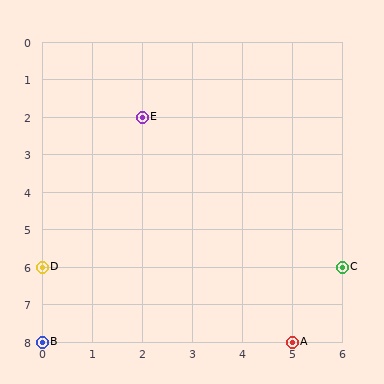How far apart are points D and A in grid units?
Points D and A are 5 columns and 2 rows apart (about 5.4 grid units diagonally).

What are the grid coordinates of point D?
Point D is at grid coordinates (0, 6).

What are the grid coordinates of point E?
Point E is at grid coordinates (2, 2).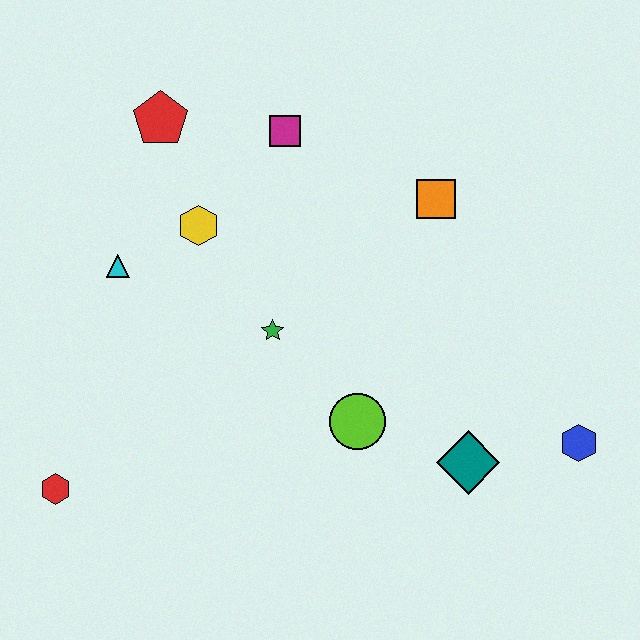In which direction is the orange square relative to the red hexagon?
The orange square is to the right of the red hexagon.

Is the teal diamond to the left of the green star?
No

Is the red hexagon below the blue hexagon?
Yes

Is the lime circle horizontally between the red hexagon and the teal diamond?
Yes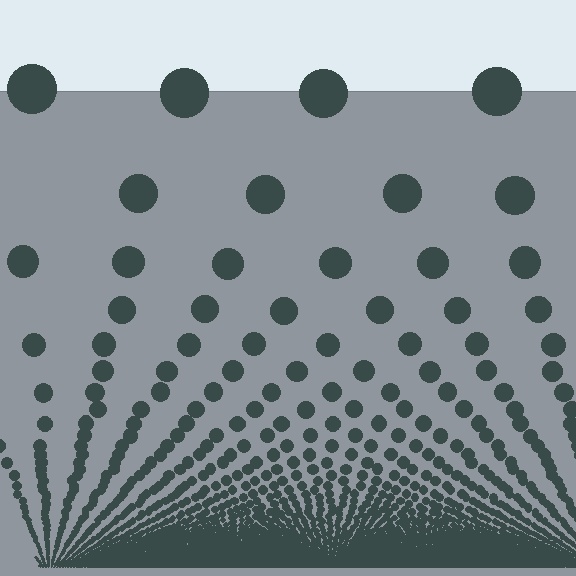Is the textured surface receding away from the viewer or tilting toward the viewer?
The surface appears to tilt toward the viewer. Texture elements get larger and sparser toward the top.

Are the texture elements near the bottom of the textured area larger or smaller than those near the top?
Smaller. The gradient is inverted — elements near the bottom are smaller and denser.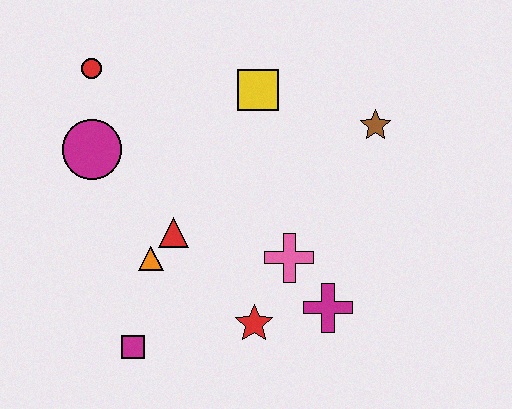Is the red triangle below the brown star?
Yes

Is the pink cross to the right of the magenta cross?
No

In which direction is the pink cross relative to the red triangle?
The pink cross is to the right of the red triangle.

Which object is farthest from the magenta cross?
The red circle is farthest from the magenta cross.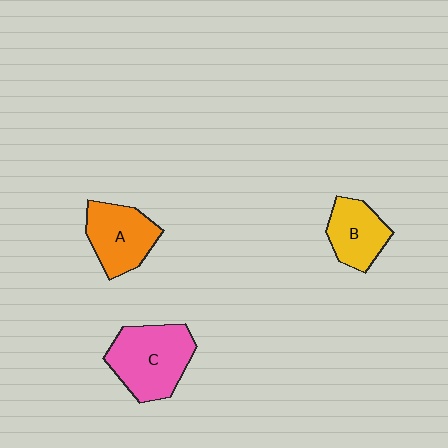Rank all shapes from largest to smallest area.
From largest to smallest: C (pink), A (orange), B (yellow).